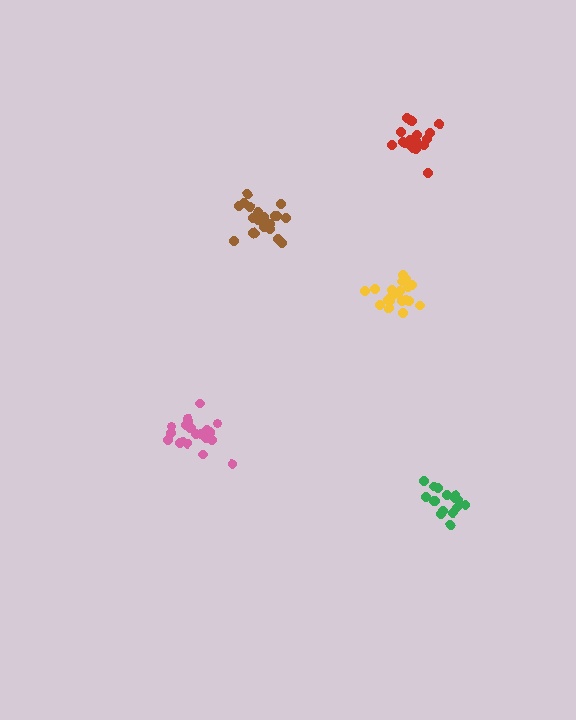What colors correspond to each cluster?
The clusters are colored: red, pink, green, yellow, brown.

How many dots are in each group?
Group 1: 19 dots, Group 2: 21 dots, Group 3: 16 dots, Group 4: 20 dots, Group 5: 20 dots (96 total).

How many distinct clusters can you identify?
There are 5 distinct clusters.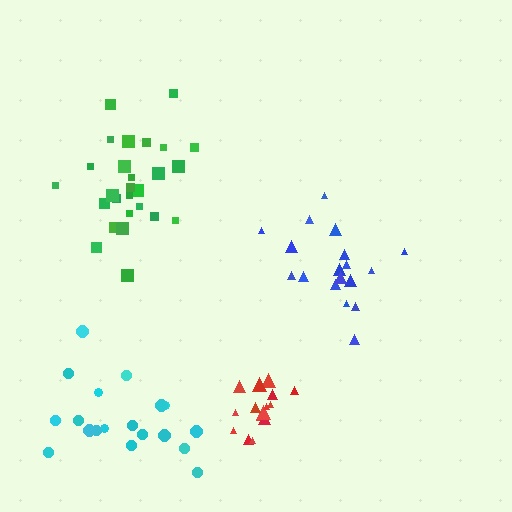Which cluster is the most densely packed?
Red.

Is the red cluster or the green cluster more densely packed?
Red.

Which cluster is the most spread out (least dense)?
Cyan.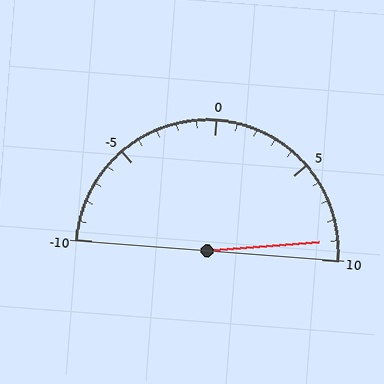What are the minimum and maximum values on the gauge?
The gauge ranges from -10 to 10.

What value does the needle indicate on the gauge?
The needle indicates approximately 9.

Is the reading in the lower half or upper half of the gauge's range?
The reading is in the upper half of the range (-10 to 10).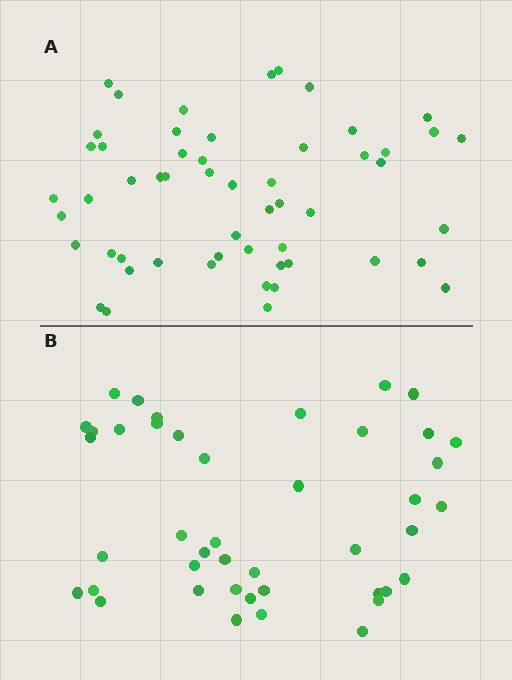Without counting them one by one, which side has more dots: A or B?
Region A (the top region) has more dots.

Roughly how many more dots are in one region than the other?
Region A has roughly 12 or so more dots than region B.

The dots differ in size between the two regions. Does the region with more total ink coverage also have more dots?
No. Region B has more total ink coverage because its dots are larger, but region A actually contains more individual dots. Total area can be misleading — the number of items is what matters here.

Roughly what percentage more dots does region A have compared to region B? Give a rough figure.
About 25% more.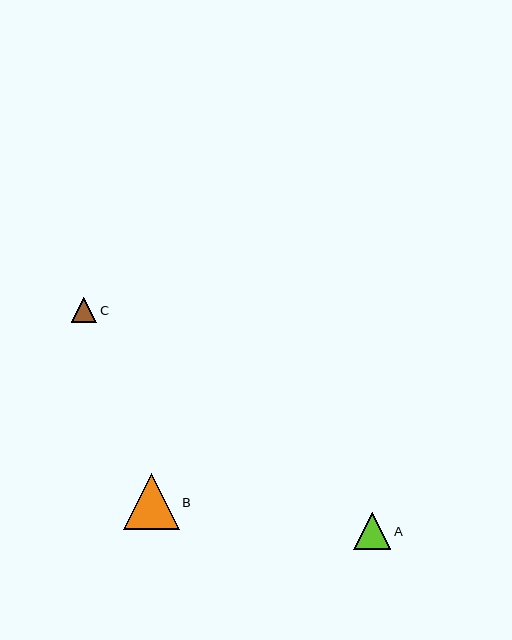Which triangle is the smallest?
Triangle C is the smallest with a size of approximately 25 pixels.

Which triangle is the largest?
Triangle B is the largest with a size of approximately 56 pixels.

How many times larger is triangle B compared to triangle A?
Triangle B is approximately 1.5 times the size of triangle A.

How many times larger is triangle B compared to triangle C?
Triangle B is approximately 2.2 times the size of triangle C.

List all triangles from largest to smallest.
From largest to smallest: B, A, C.